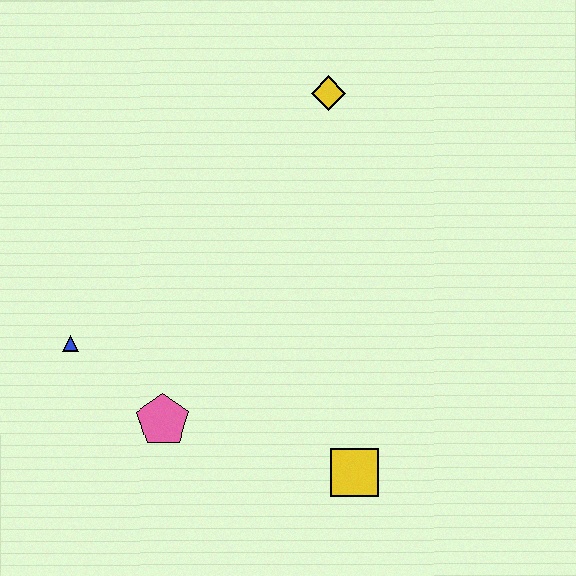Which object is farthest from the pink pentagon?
The yellow diamond is farthest from the pink pentagon.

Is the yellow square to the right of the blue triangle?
Yes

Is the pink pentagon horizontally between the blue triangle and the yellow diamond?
Yes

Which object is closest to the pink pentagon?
The blue triangle is closest to the pink pentagon.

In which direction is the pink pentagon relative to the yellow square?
The pink pentagon is to the left of the yellow square.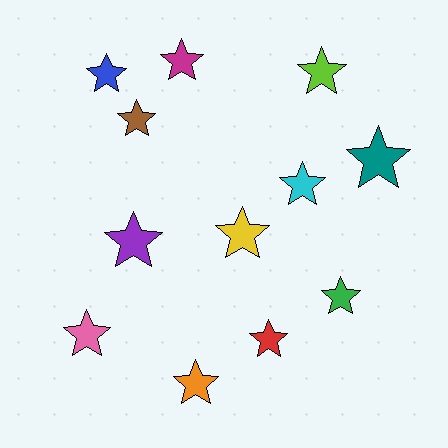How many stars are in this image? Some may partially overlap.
There are 12 stars.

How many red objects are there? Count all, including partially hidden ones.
There is 1 red object.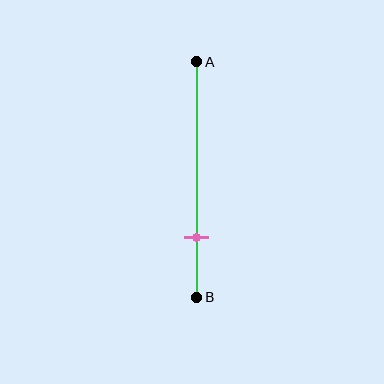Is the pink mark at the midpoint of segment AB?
No, the mark is at about 75% from A, not at the 50% midpoint.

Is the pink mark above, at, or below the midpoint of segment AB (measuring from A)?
The pink mark is below the midpoint of segment AB.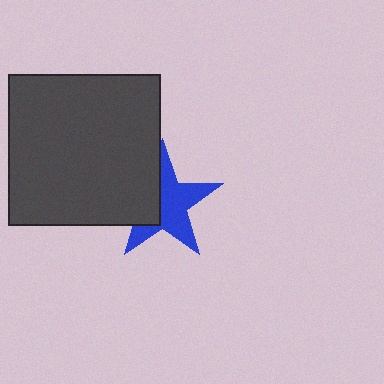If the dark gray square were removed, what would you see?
You would see the complete blue star.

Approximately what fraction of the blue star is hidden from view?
Roughly 38% of the blue star is hidden behind the dark gray square.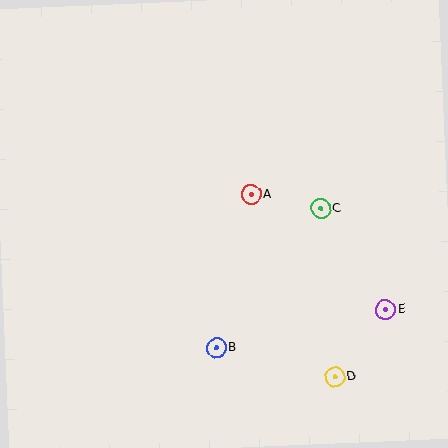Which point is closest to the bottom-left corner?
Point B is closest to the bottom-left corner.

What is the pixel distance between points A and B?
The distance between A and B is 157 pixels.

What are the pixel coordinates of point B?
Point B is at (216, 348).